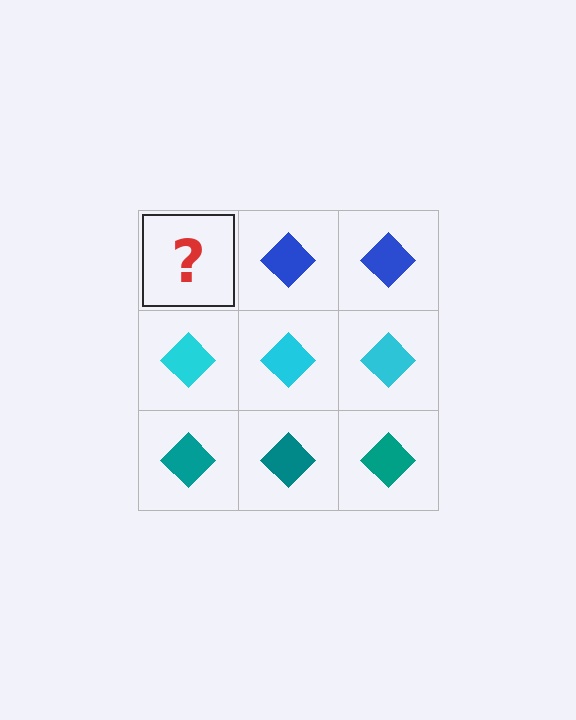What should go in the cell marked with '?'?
The missing cell should contain a blue diamond.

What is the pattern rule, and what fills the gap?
The rule is that each row has a consistent color. The gap should be filled with a blue diamond.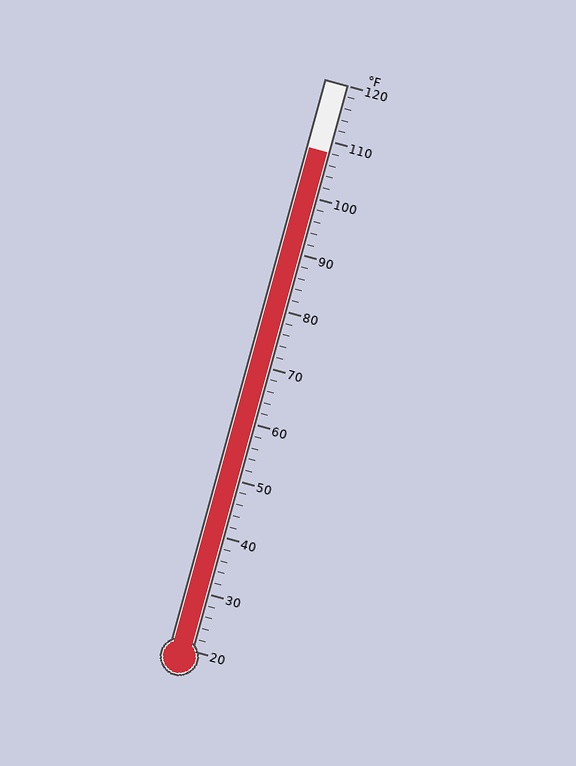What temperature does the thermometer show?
The thermometer shows approximately 108°F.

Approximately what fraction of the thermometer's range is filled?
The thermometer is filled to approximately 90% of its range.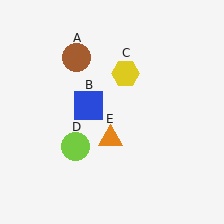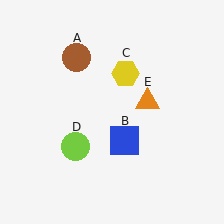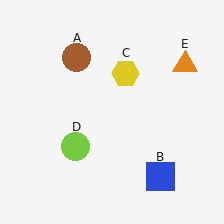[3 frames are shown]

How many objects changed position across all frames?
2 objects changed position: blue square (object B), orange triangle (object E).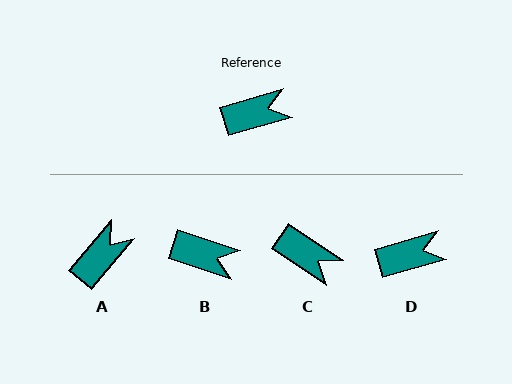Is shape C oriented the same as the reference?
No, it is off by about 50 degrees.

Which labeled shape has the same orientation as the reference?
D.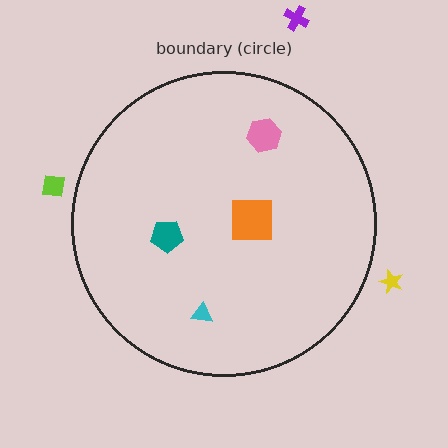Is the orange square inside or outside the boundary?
Inside.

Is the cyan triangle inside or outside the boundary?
Inside.